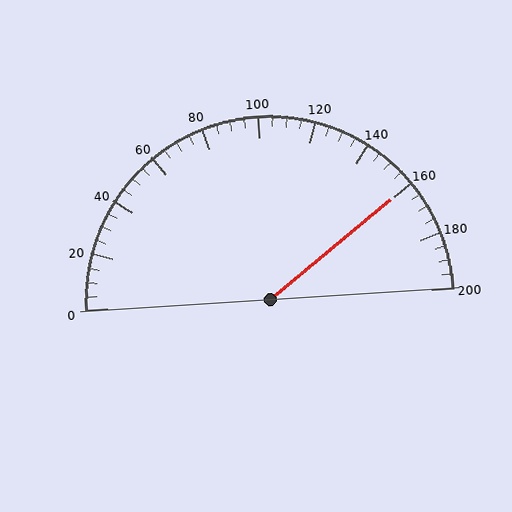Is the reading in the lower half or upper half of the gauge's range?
The reading is in the upper half of the range (0 to 200).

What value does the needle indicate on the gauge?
The needle indicates approximately 160.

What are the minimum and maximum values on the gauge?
The gauge ranges from 0 to 200.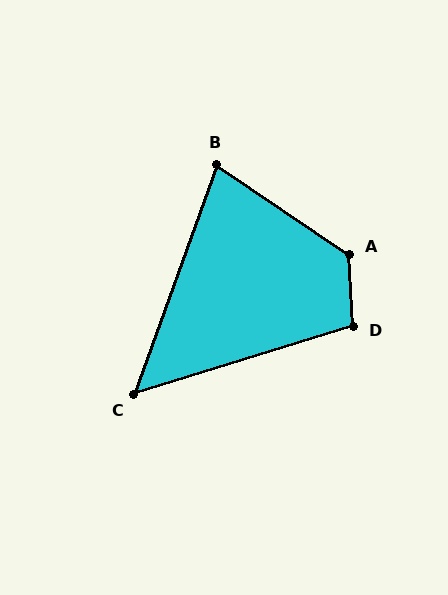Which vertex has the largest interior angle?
A, at approximately 127 degrees.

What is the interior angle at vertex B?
Approximately 76 degrees (acute).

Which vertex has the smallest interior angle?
C, at approximately 53 degrees.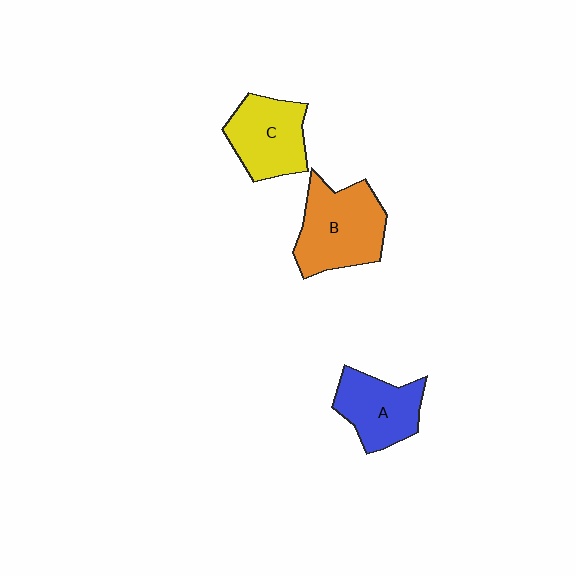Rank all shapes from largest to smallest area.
From largest to smallest: B (orange), C (yellow), A (blue).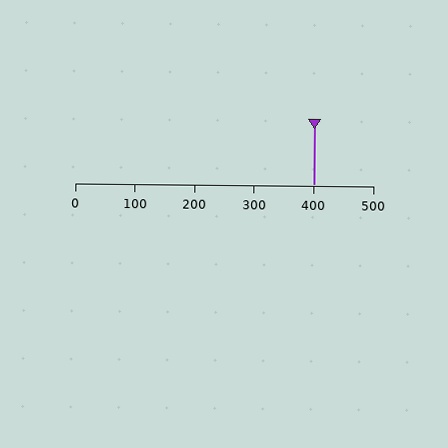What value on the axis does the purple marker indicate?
The marker indicates approximately 400.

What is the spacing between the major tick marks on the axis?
The major ticks are spaced 100 apart.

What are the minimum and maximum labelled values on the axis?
The axis runs from 0 to 500.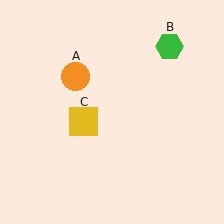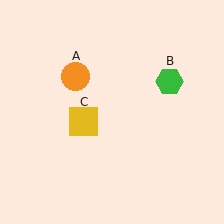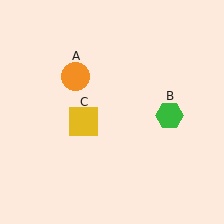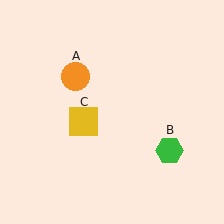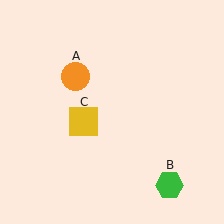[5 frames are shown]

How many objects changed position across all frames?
1 object changed position: green hexagon (object B).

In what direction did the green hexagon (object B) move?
The green hexagon (object B) moved down.